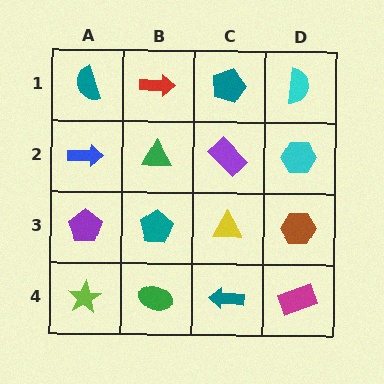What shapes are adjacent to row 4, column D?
A brown hexagon (row 3, column D), a teal arrow (row 4, column C).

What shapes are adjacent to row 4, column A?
A purple pentagon (row 3, column A), a green ellipse (row 4, column B).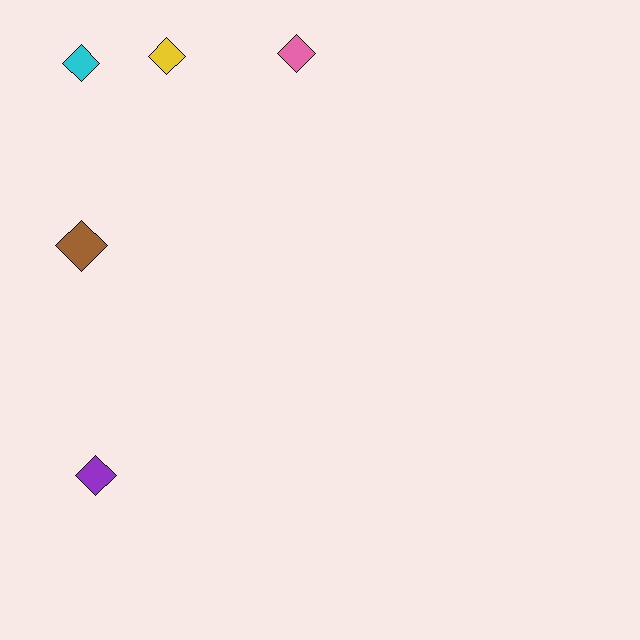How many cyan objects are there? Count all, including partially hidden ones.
There is 1 cyan object.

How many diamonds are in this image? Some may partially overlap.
There are 5 diamonds.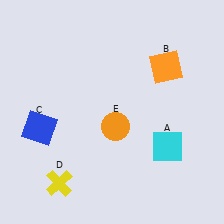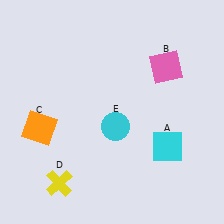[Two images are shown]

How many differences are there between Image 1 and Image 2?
There are 3 differences between the two images.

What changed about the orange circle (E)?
In Image 1, E is orange. In Image 2, it changed to cyan.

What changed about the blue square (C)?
In Image 1, C is blue. In Image 2, it changed to orange.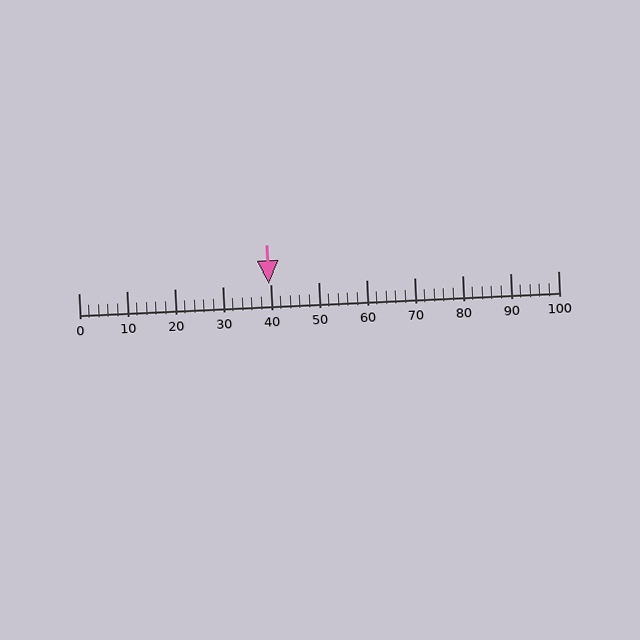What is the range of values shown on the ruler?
The ruler shows values from 0 to 100.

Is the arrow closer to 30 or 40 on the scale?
The arrow is closer to 40.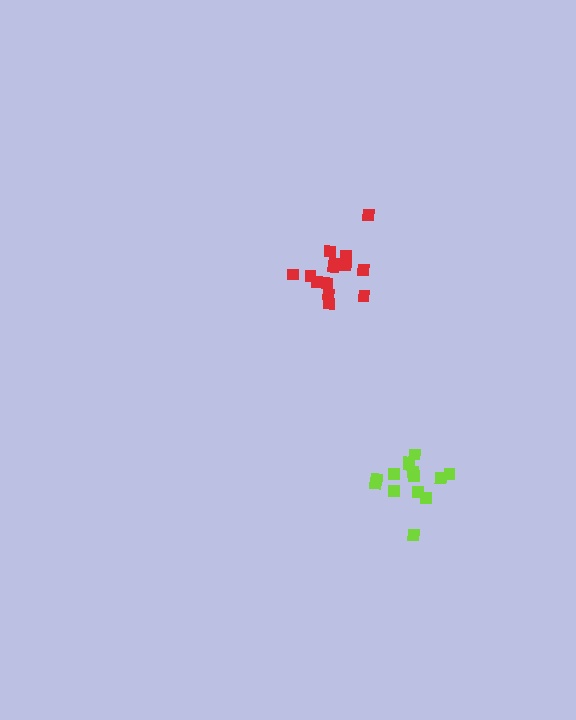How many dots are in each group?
Group 1: 14 dots, Group 2: 14 dots (28 total).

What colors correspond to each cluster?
The clusters are colored: red, lime.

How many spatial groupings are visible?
There are 2 spatial groupings.